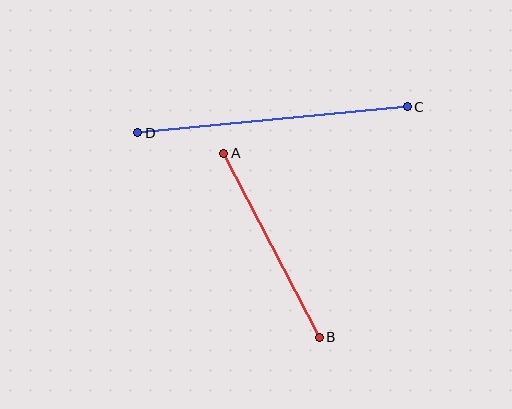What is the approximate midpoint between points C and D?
The midpoint is at approximately (273, 120) pixels.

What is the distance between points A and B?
The distance is approximately 207 pixels.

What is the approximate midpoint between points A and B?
The midpoint is at approximately (271, 245) pixels.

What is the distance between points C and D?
The distance is approximately 271 pixels.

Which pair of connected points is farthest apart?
Points C and D are farthest apart.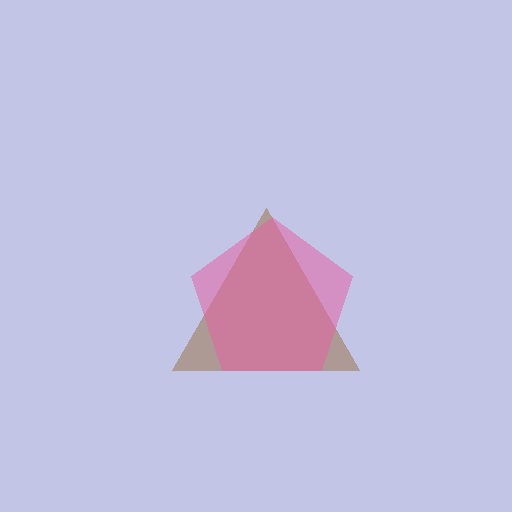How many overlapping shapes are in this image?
There are 2 overlapping shapes in the image.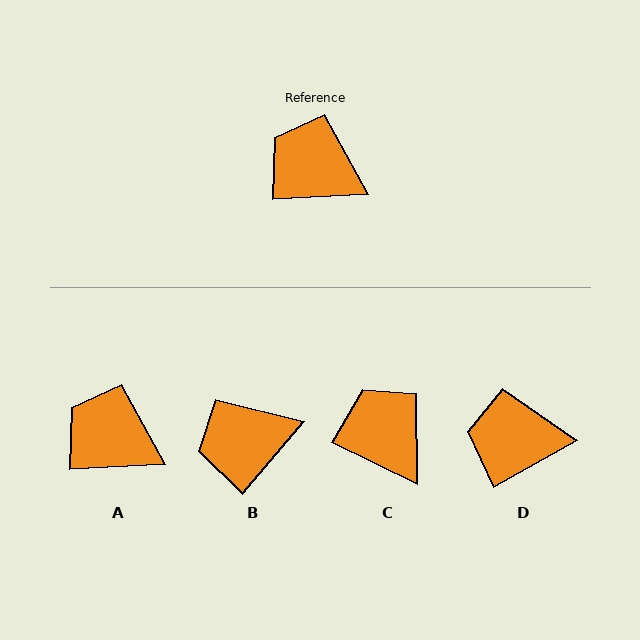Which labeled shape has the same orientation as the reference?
A.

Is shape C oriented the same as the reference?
No, it is off by about 29 degrees.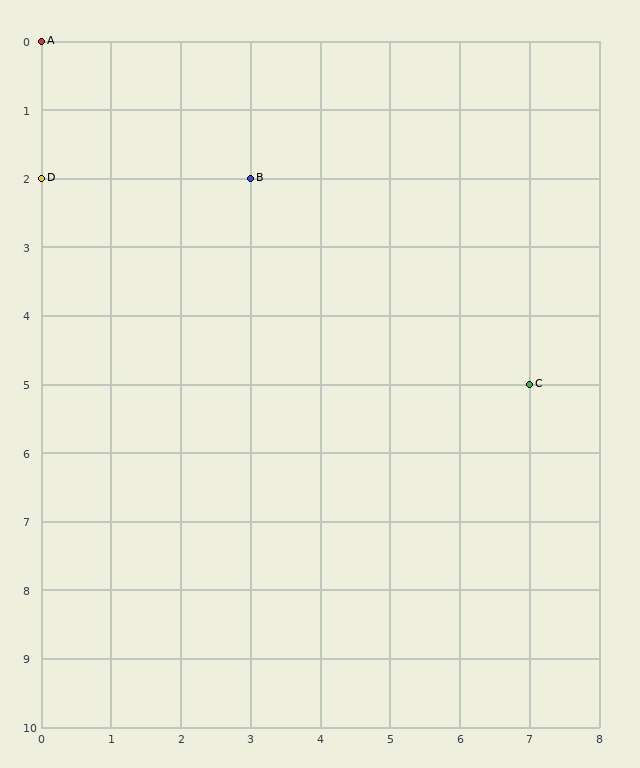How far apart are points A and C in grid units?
Points A and C are 7 columns and 5 rows apart (about 8.6 grid units diagonally).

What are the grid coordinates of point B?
Point B is at grid coordinates (3, 2).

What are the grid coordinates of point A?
Point A is at grid coordinates (0, 0).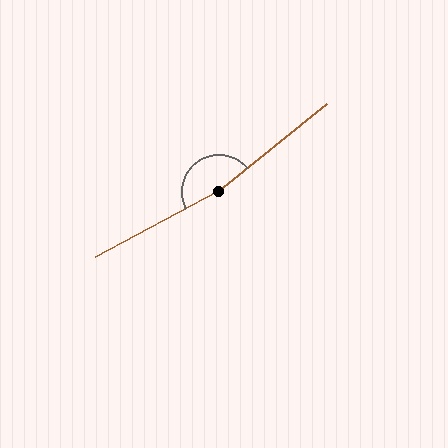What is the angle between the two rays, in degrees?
Approximately 169 degrees.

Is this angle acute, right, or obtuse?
It is obtuse.